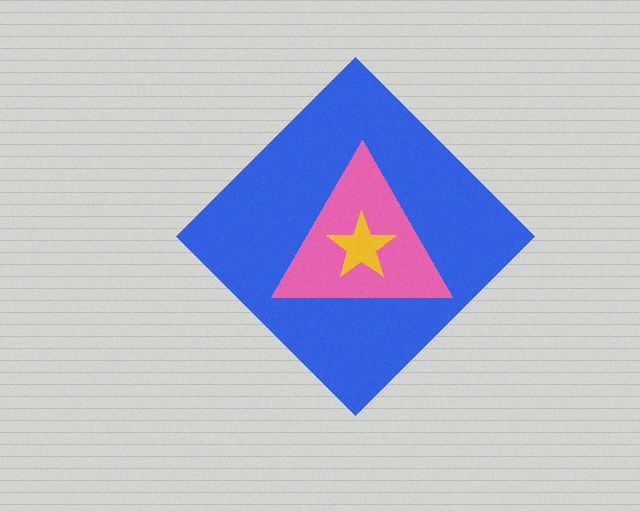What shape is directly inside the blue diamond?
The pink triangle.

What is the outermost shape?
The blue diamond.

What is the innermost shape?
The yellow star.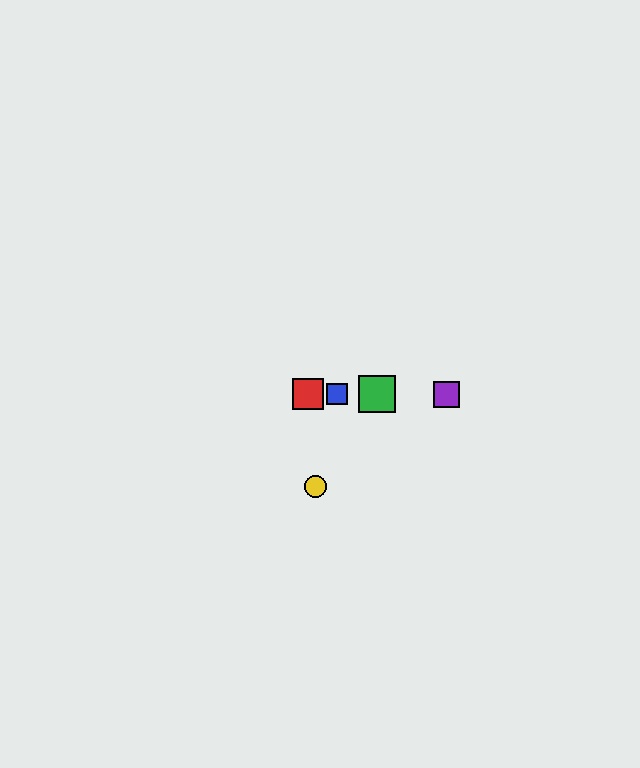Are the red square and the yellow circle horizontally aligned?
No, the red square is at y≈394 and the yellow circle is at y≈486.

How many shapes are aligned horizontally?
4 shapes (the red square, the blue square, the green square, the purple square) are aligned horizontally.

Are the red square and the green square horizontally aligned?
Yes, both are at y≈394.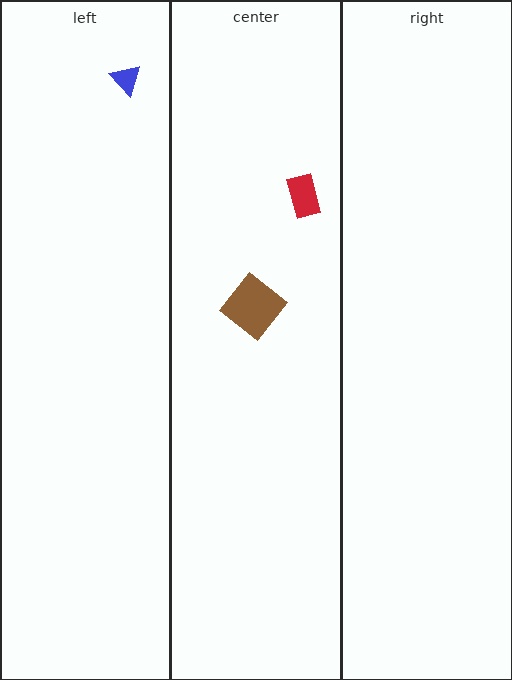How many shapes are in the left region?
1.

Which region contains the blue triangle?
The left region.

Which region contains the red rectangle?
The center region.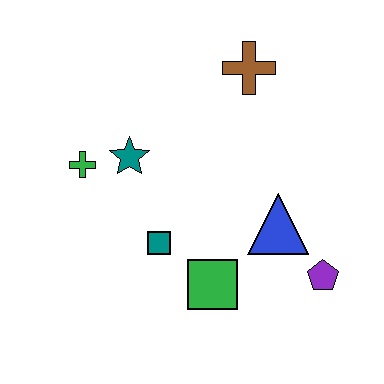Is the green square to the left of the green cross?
No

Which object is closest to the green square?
The teal square is closest to the green square.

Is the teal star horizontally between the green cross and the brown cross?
Yes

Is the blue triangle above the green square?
Yes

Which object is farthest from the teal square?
The brown cross is farthest from the teal square.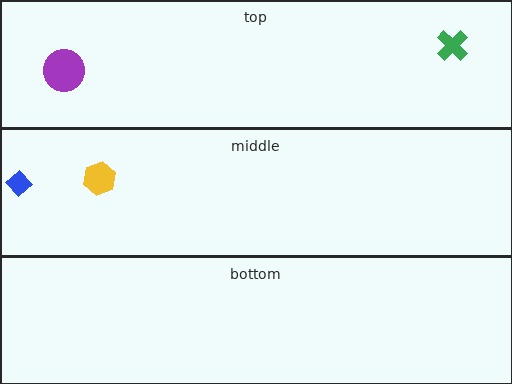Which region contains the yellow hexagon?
The middle region.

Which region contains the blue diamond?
The middle region.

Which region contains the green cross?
The top region.